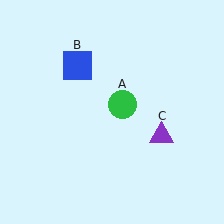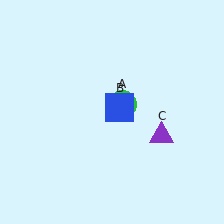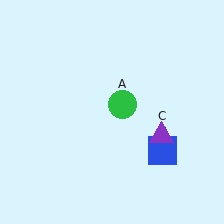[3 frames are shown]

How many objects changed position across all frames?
1 object changed position: blue square (object B).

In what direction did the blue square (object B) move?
The blue square (object B) moved down and to the right.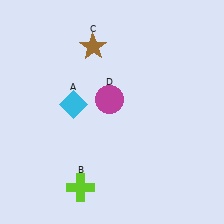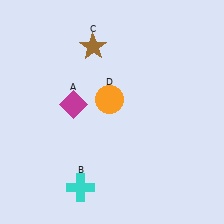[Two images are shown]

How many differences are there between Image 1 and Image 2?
There are 3 differences between the two images.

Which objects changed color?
A changed from cyan to magenta. B changed from lime to cyan. D changed from magenta to orange.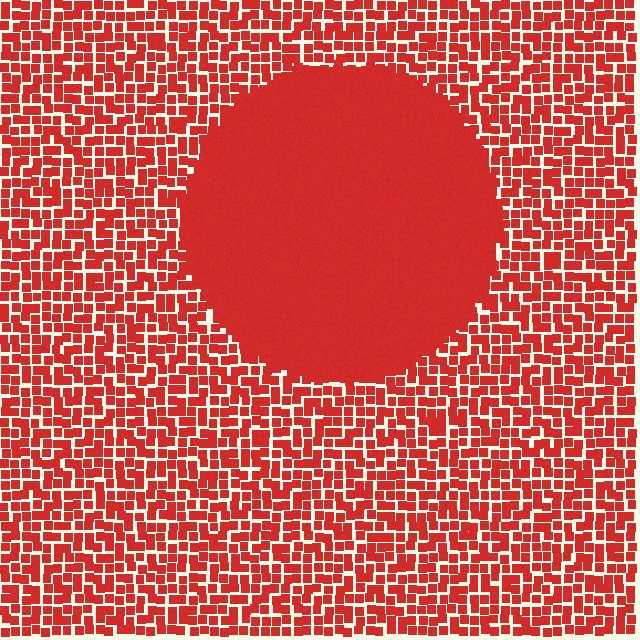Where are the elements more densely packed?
The elements are more densely packed inside the circle boundary.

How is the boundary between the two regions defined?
The boundary is defined by a change in element density (approximately 2.4x ratio). All elements are the same color, size, and shape.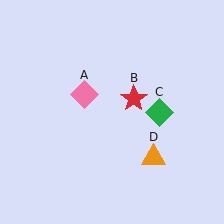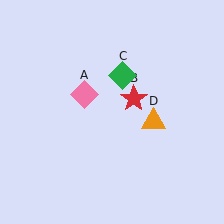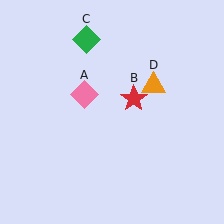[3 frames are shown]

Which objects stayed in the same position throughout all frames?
Pink diamond (object A) and red star (object B) remained stationary.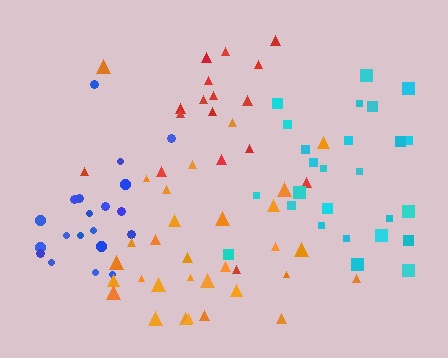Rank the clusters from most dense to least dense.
blue, cyan, orange, red.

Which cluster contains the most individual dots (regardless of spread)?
Orange (33).